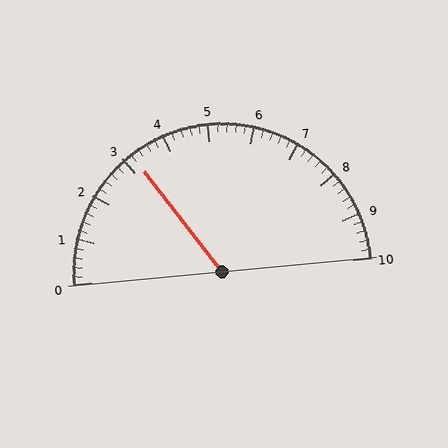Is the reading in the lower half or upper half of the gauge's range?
The reading is in the lower half of the range (0 to 10).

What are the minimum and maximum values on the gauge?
The gauge ranges from 0 to 10.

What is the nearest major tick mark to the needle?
The nearest major tick mark is 3.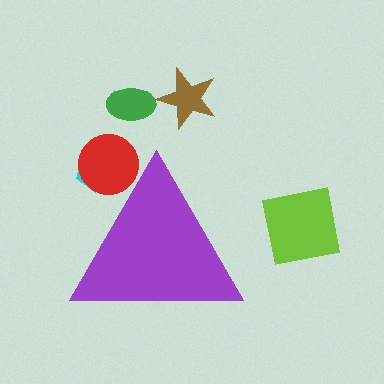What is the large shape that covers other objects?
A purple triangle.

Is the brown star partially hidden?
No, the brown star is fully visible.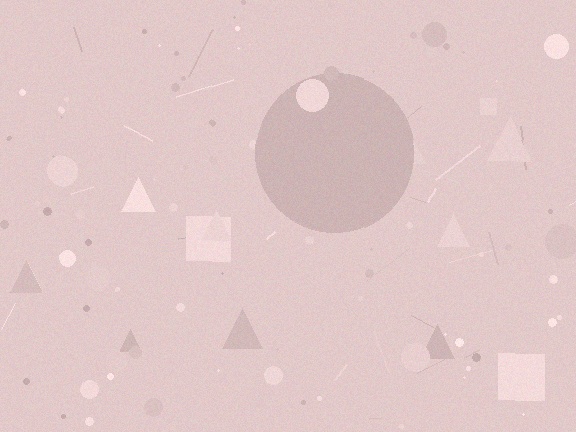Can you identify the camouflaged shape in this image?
The camouflaged shape is a circle.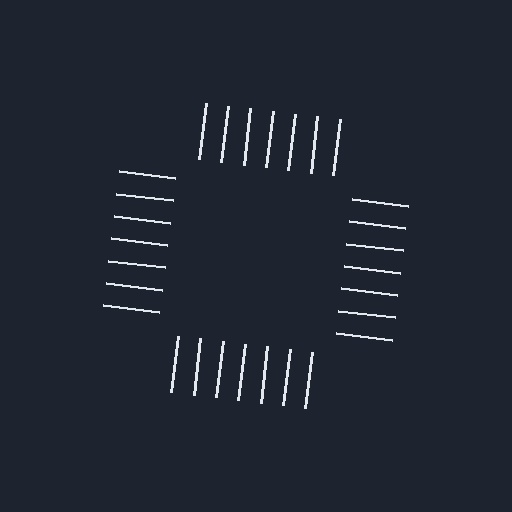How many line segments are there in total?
28 — 7 along each of the 4 edges.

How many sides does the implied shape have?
4 sides — the line-ends trace a square.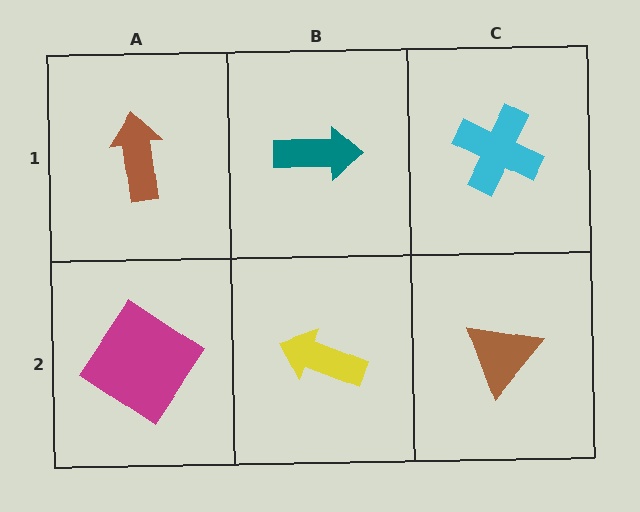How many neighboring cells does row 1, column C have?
2.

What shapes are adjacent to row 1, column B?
A yellow arrow (row 2, column B), a brown arrow (row 1, column A), a cyan cross (row 1, column C).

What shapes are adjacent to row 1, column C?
A brown triangle (row 2, column C), a teal arrow (row 1, column B).